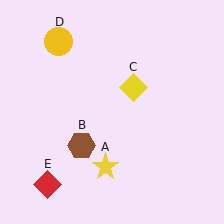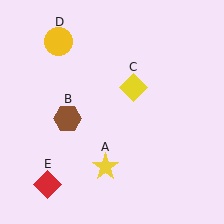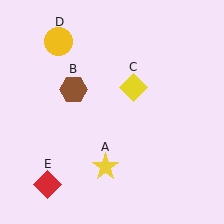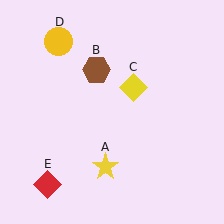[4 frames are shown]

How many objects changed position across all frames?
1 object changed position: brown hexagon (object B).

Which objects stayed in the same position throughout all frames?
Yellow star (object A) and yellow diamond (object C) and yellow circle (object D) and red diamond (object E) remained stationary.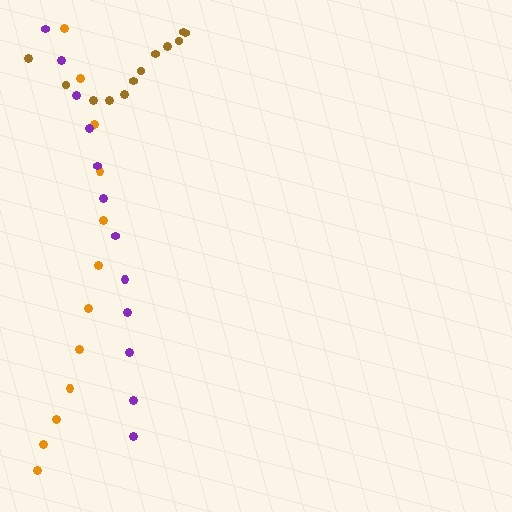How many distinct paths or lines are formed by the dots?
There are 3 distinct paths.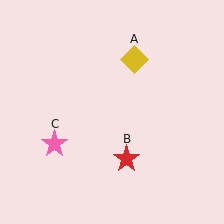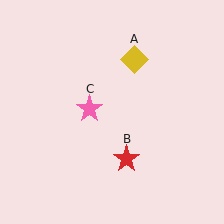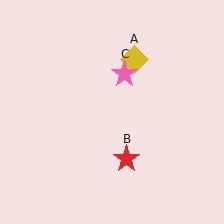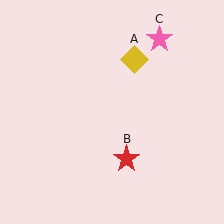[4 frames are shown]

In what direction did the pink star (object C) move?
The pink star (object C) moved up and to the right.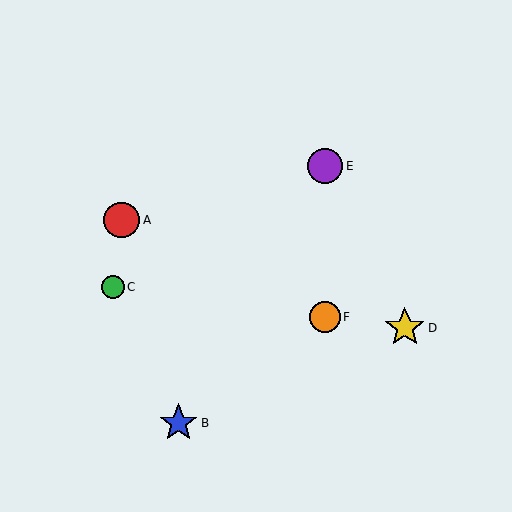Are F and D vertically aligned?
No, F is at x≈325 and D is at x≈405.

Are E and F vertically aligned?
Yes, both are at x≈325.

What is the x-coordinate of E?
Object E is at x≈325.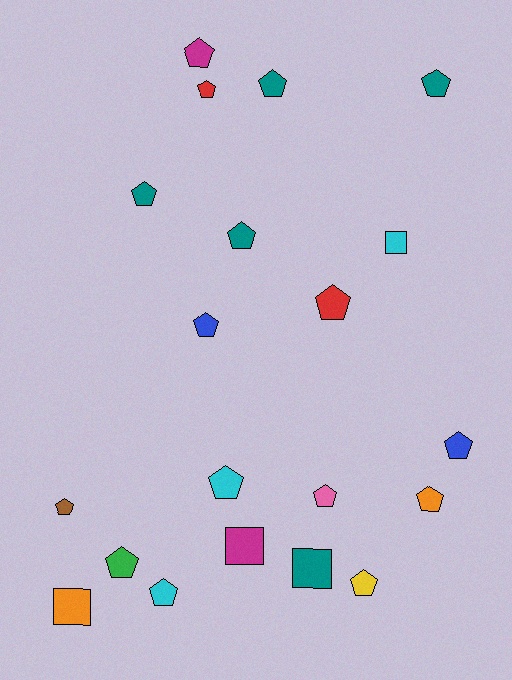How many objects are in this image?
There are 20 objects.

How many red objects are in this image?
There are 2 red objects.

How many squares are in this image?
There are 4 squares.